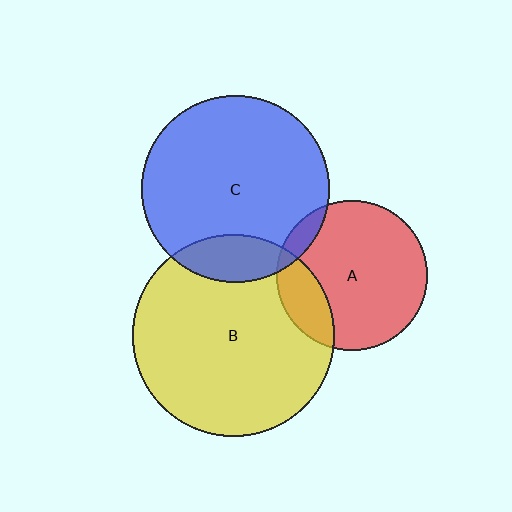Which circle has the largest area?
Circle B (yellow).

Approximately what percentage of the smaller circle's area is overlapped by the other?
Approximately 20%.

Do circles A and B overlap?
Yes.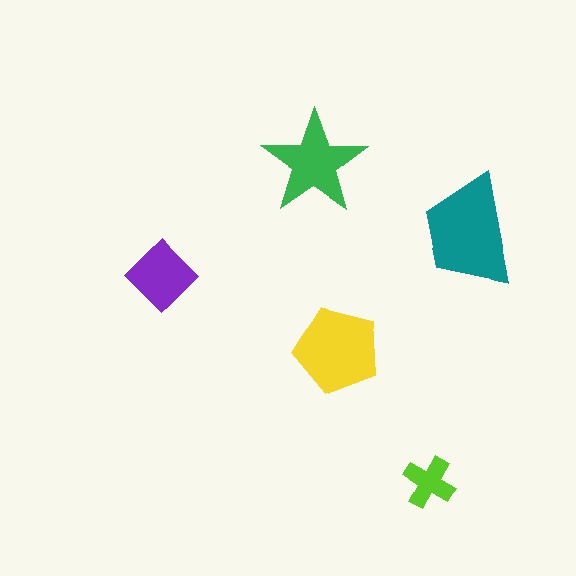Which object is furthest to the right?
The teal trapezoid is rightmost.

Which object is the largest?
The teal trapezoid.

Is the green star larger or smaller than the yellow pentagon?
Smaller.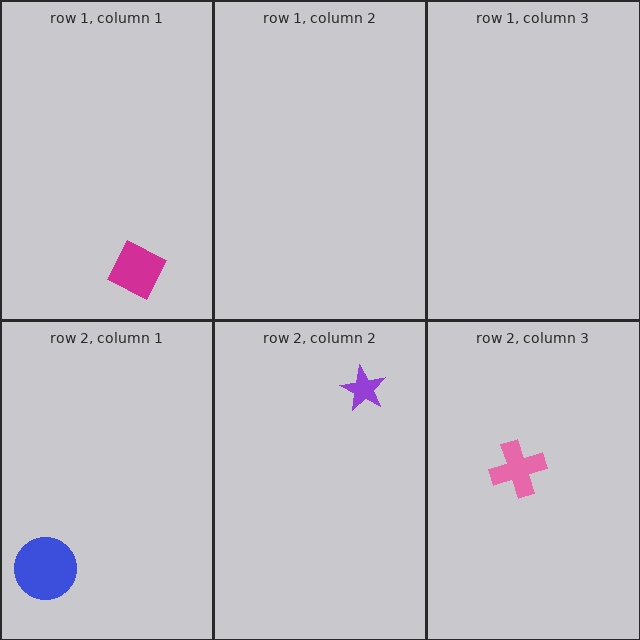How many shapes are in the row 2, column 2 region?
1.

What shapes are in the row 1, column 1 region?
The magenta square.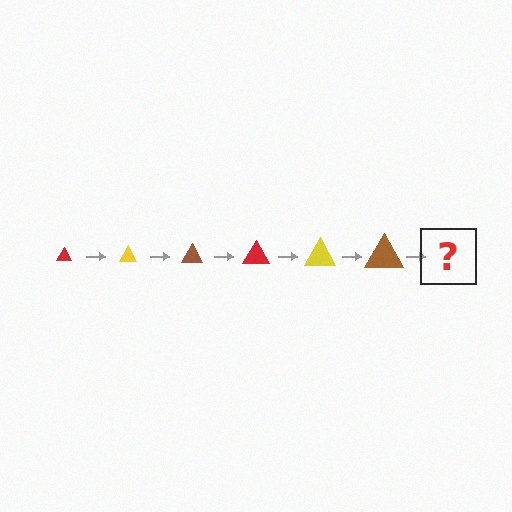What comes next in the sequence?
The next element should be a red triangle, larger than the previous one.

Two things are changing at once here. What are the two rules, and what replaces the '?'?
The two rules are that the triangle grows larger each step and the color cycles through red, yellow, and brown. The '?' should be a red triangle, larger than the previous one.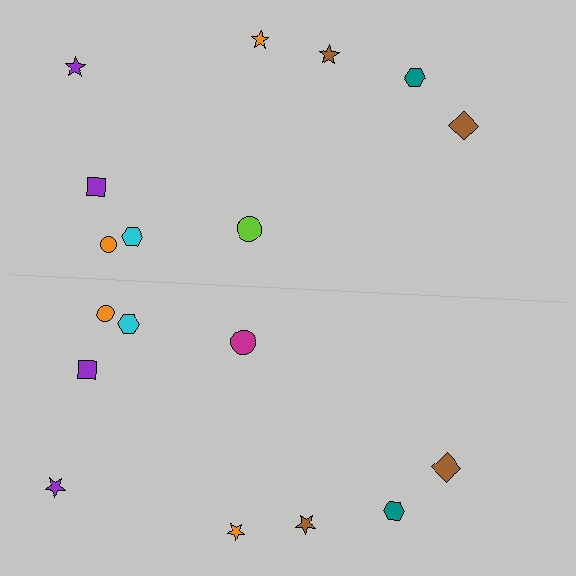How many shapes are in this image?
There are 18 shapes in this image.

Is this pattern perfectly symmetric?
No, the pattern is not perfectly symmetric. The magenta circle on the bottom side breaks the symmetry — its mirror counterpart is lime.